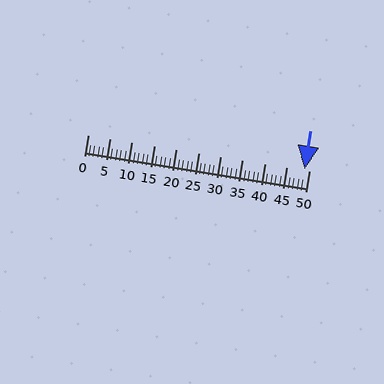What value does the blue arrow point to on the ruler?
The blue arrow points to approximately 49.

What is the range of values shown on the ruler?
The ruler shows values from 0 to 50.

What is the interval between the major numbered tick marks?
The major tick marks are spaced 5 units apart.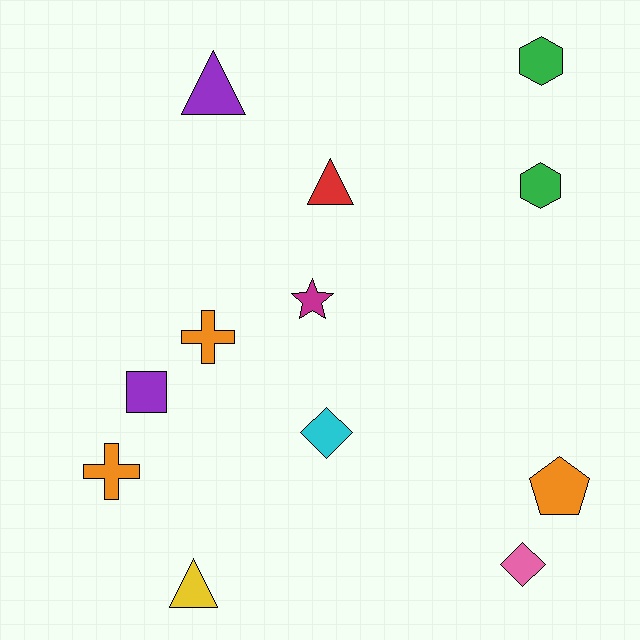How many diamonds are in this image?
There are 2 diamonds.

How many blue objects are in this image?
There are no blue objects.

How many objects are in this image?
There are 12 objects.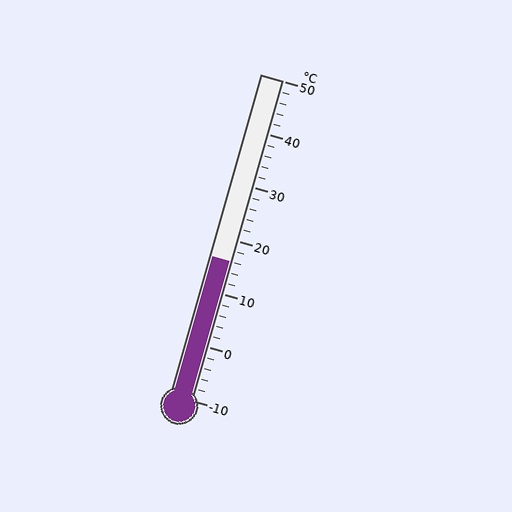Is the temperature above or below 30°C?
The temperature is below 30°C.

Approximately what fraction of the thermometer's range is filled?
The thermometer is filled to approximately 45% of its range.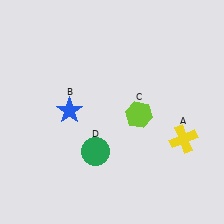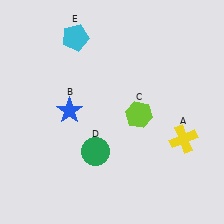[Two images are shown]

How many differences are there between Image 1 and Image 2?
There is 1 difference between the two images.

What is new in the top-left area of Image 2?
A cyan pentagon (E) was added in the top-left area of Image 2.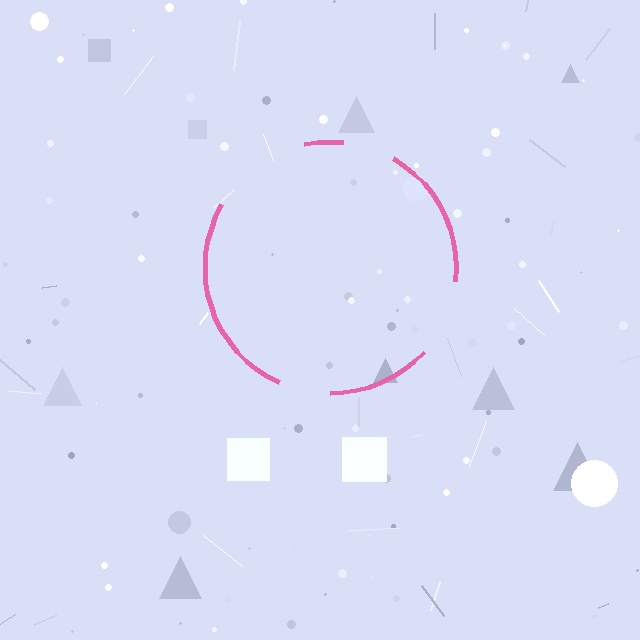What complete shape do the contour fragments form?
The contour fragments form a circle.